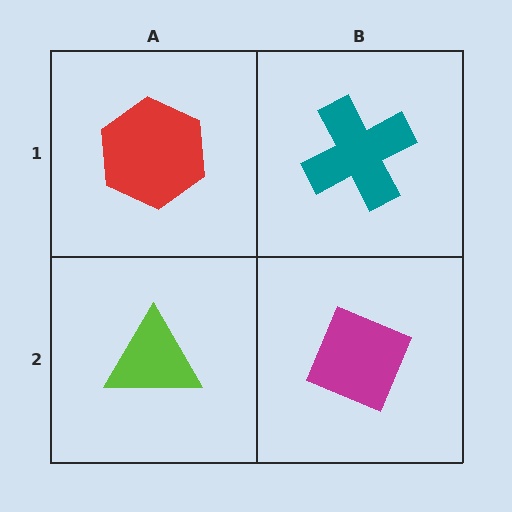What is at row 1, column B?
A teal cross.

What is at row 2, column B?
A magenta diamond.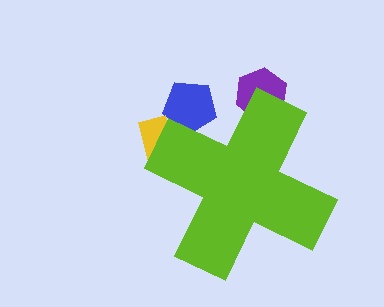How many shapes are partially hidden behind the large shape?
3 shapes are partially hidden.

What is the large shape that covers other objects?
A lime cross.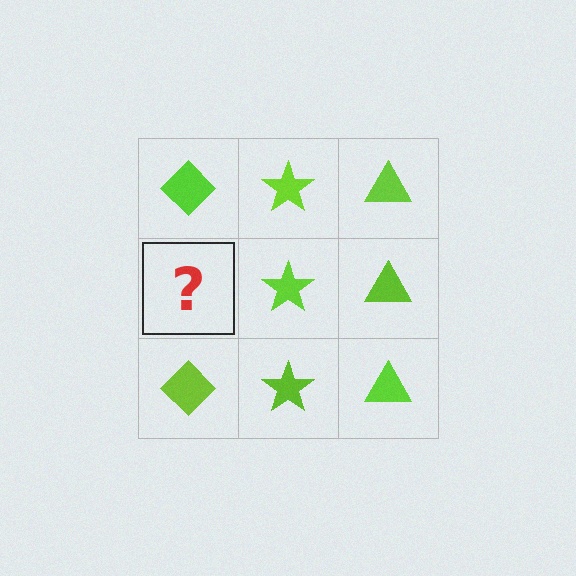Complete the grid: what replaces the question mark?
The question mark should be replaced with a lime diamond.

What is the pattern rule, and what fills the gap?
The rule is that each column has a consistent shape. The gap should be filled with a lime diamond.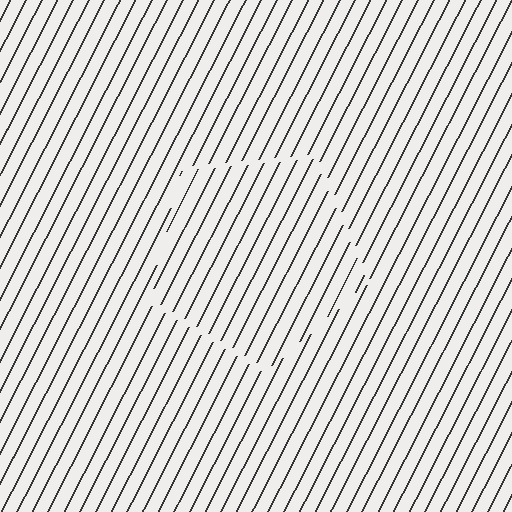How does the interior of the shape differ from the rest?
The interior of the shape contains the same grating, shifted by half a period — the contour is defined by the phase discontinuity where line-ends from the inner and outer gratings abut.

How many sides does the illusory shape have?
5 sides — the line-ends trace a pentagon.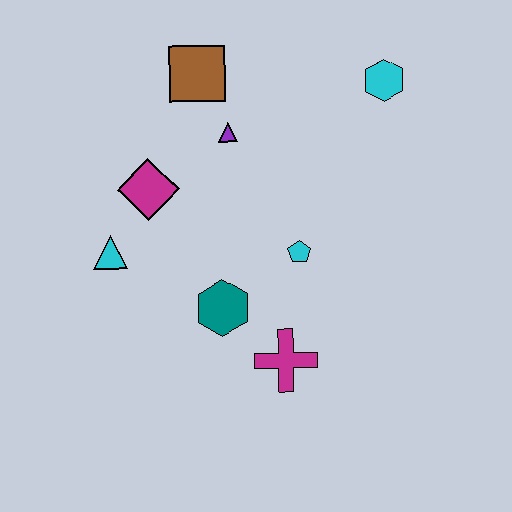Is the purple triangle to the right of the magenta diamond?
Yes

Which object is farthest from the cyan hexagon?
The cyan triangle is farthest from the cyan hexagon.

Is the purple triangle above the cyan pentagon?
Yes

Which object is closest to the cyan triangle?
The magenta diamond is closest to the cyan triangle.